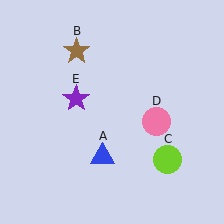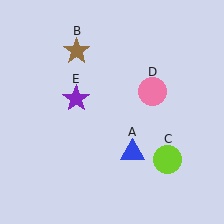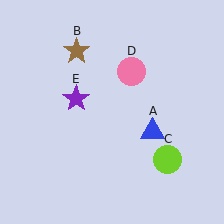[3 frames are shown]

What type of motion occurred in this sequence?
The blue triangle (object A), pink circle (object D) rotated counterclockwise around the center of the scene.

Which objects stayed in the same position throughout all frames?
Brown star (object B) and lime circle (object C) and purple star (object E) remained stationary.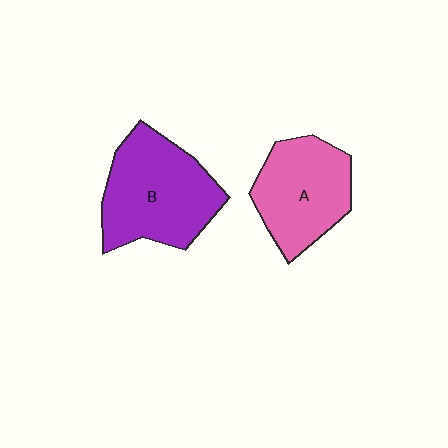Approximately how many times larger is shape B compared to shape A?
Approximately 1.2 times.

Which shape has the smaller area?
Shape A (pink).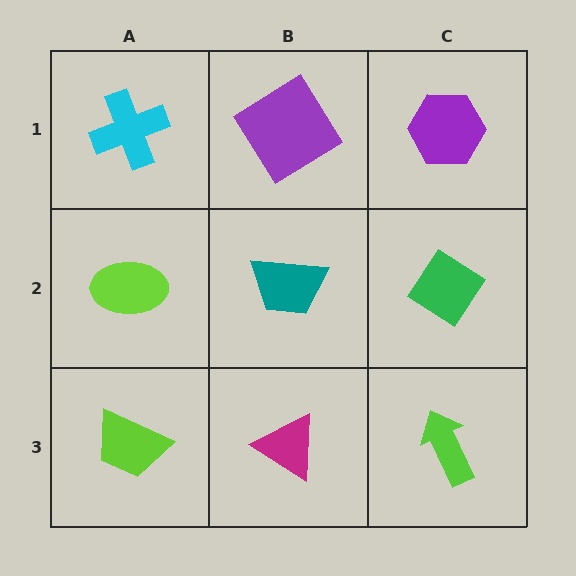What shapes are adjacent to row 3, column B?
A teal trapezoid (row 2, column B), a lime trapezoid (row 3, column A), a lime arrow (row 3, column C).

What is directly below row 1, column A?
A lime ellipse.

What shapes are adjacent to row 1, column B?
A teal trapezoid (row 2, column B), a cyan cross (row 1, column A), a purple hexagon (row 1, column C).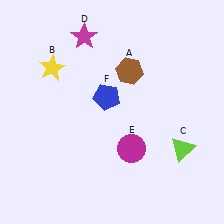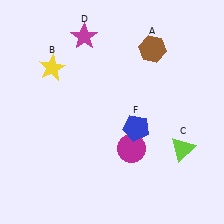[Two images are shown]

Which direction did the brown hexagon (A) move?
The brown hexagon (A) moved right.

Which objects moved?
The objects that moved are: the brown hexagon (A), the blue pentagon (F).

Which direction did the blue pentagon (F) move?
The blue pentagon (F) moved down.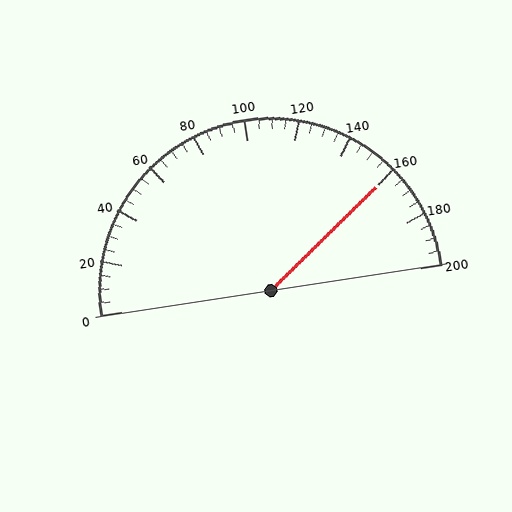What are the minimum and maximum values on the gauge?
The gauge ranges from 0 to 200.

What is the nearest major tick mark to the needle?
The nearest major tick mark is 160.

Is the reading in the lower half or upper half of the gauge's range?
The reading is in the upper half of the range (0 to 200).